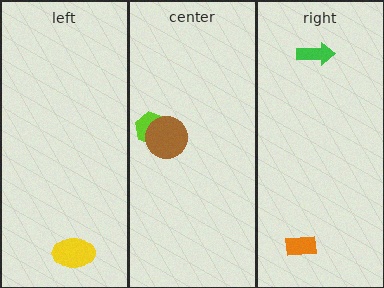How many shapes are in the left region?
1.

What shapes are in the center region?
The lime hexagon, the brown circle.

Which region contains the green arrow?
The right region.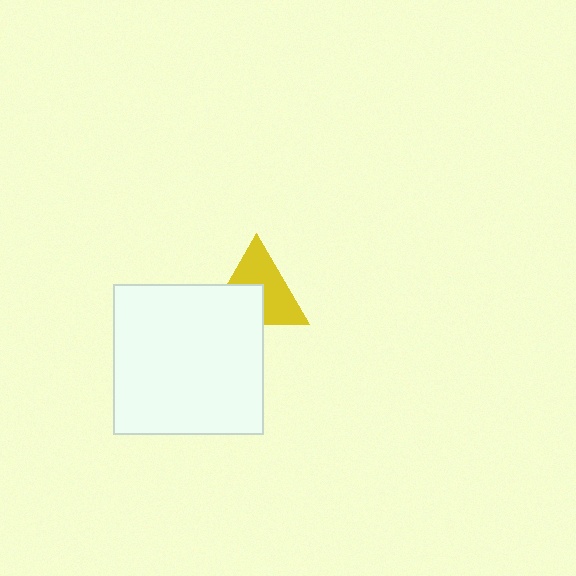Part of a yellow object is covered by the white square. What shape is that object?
It is a triangle.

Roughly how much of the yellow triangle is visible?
About half of it is visible (roughly 59%).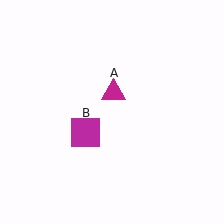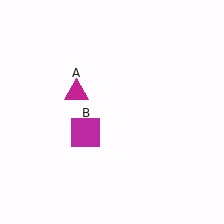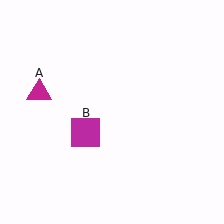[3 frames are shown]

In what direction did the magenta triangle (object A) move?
The magenta triangle (object A) moved left.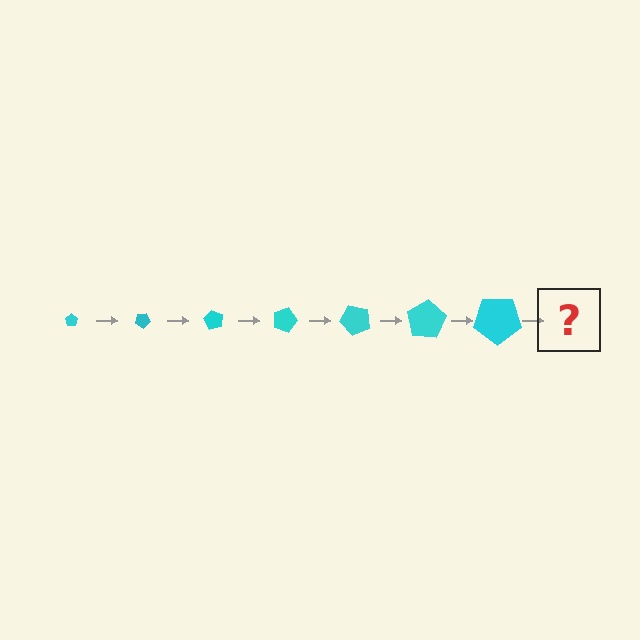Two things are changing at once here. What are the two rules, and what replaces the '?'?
The two rules are that the pentagon grows larger each step and it rotates 30 degrees each step. The '?' should be a pentagon, larger than the previous one and rotated 210 degrees from the start.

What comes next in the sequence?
The next element should be a pentagon, larger than the previous one and rotated 210 degrees from the start.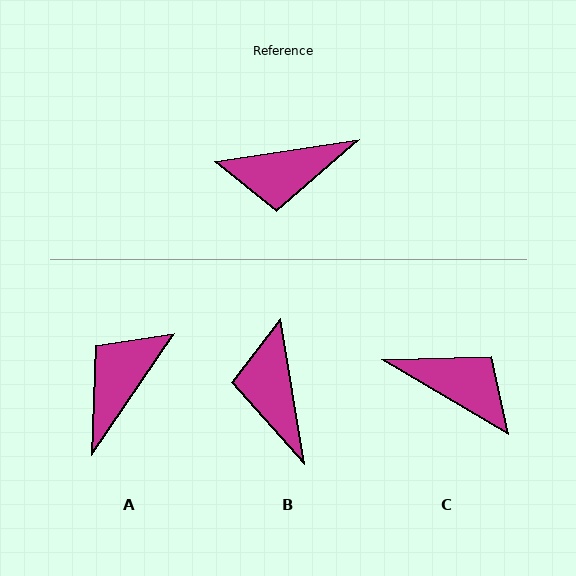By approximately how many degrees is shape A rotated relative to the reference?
Approximately 133 degrees clockwise.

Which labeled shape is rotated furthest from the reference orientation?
C, about 141 degrees away.